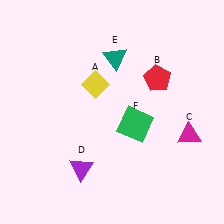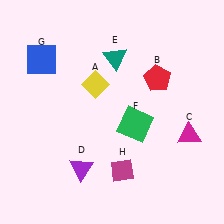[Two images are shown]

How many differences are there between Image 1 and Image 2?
There are 2 differences between the two images.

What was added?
A blue square (G), a magenta diamond (H) were added in Image 2.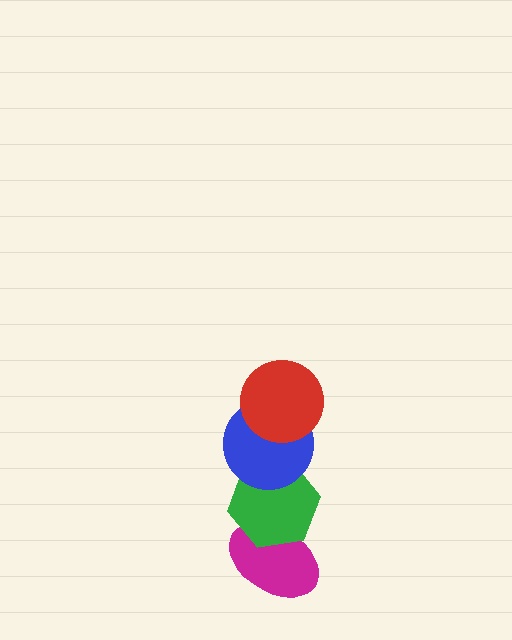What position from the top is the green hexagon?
The green hexagon is 3rd from the top.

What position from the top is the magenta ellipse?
The magenta ellipse is 4th from the top.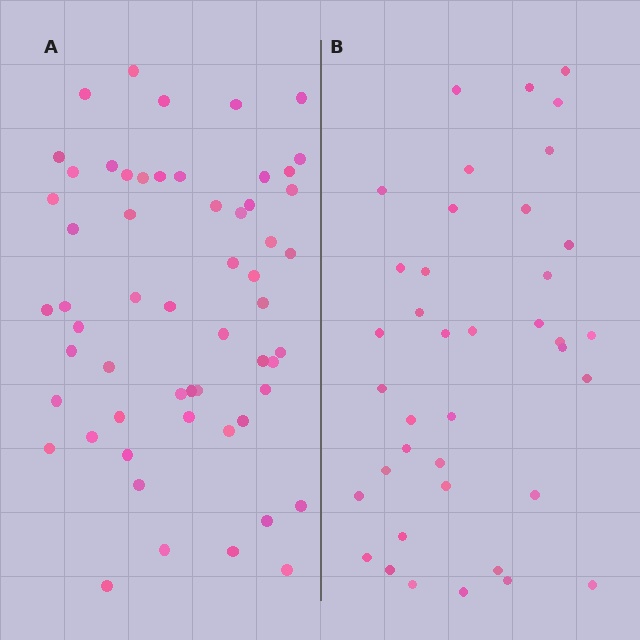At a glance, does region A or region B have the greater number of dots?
Region A (the left region) has more dots.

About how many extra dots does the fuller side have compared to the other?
Region A has approximately 20 more dots than region B.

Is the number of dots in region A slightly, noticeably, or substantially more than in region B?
Region A has substantially more. The ratio is roughly 1.5 to 1.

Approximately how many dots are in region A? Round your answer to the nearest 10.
About 60 dots. (The exact count is 57, which rounds to 60.)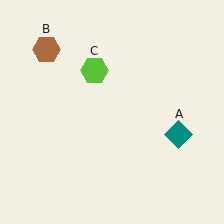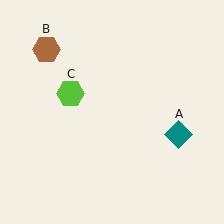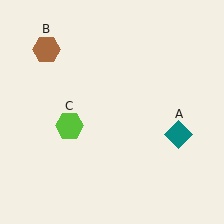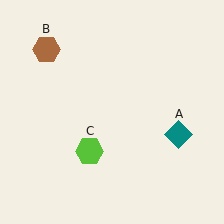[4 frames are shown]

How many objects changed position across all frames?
1 object changed position: lime hexagon (object C).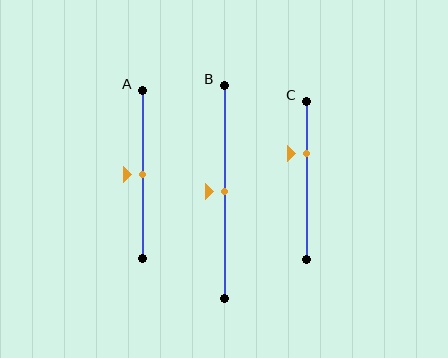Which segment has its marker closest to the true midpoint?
Segment A has its marker closest to the true midpoint.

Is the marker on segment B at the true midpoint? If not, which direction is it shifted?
Yes, the marker on segment B is at the true midpoint.